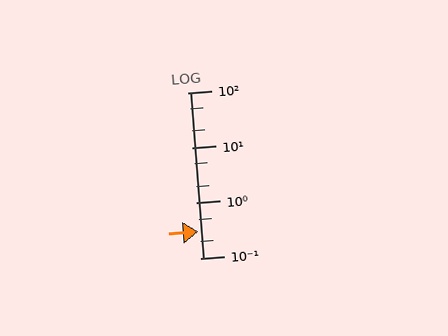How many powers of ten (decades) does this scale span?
The scale spans 3 decades, from 0.1 to 100.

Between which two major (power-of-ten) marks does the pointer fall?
The pointer is between 0.1 and 1.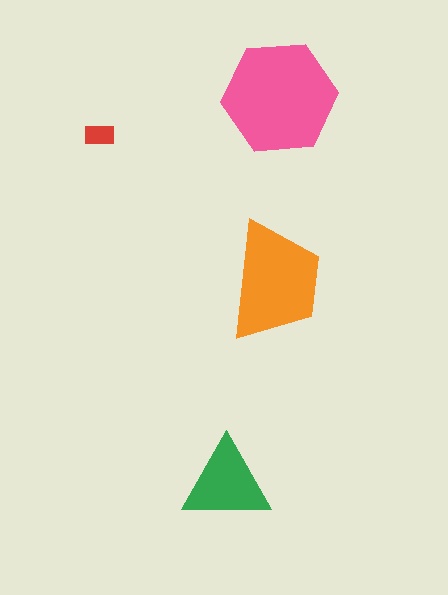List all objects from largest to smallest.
The pink hexagon, the orange trapezoid, the green triangle, the red rectangle.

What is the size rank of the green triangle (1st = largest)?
3rd.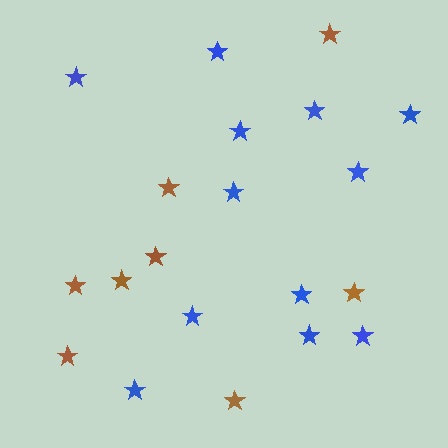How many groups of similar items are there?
There are 2 groups: one group of brown stars (8) and one group of blue stars (12).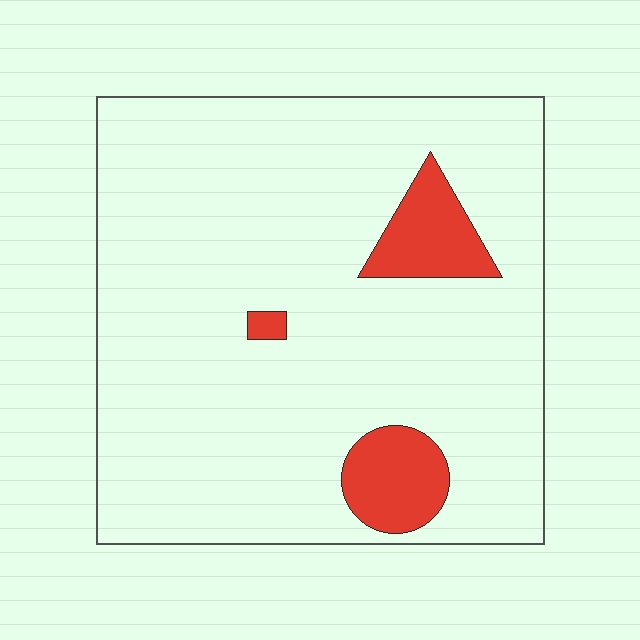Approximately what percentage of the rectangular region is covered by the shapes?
Approximately 10%.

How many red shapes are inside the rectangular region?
3.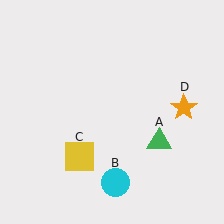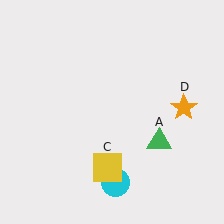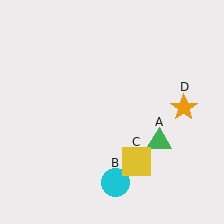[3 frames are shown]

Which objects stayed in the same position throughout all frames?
Green triangle (object A) and cyan circle (object B) and orange star (object D) remained stationary.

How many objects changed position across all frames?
1 object changed position: yellow square (object C).